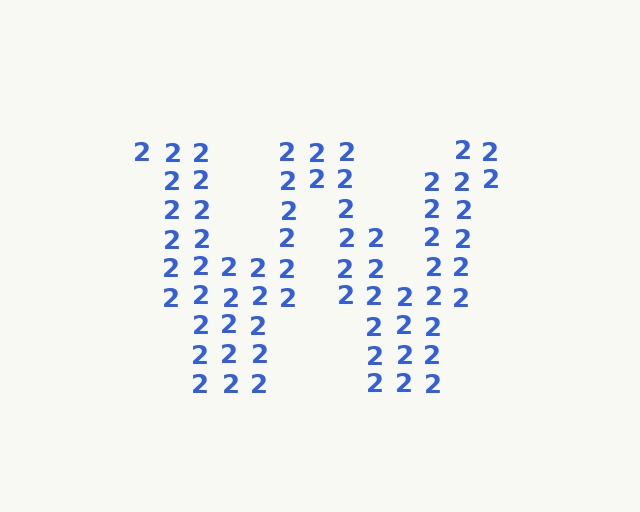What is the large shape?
The large shape is the letter W.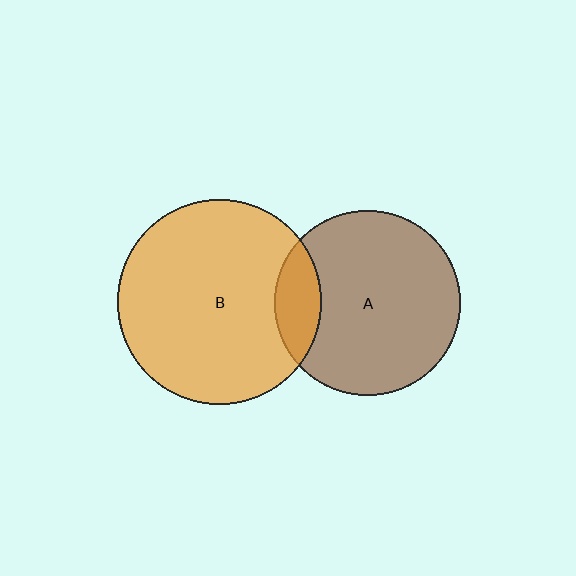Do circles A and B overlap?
Yes.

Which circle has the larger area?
Circle B (orange).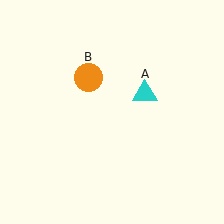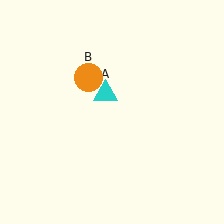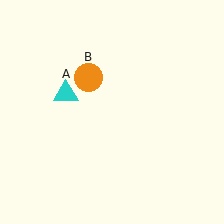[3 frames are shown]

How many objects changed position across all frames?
1 object changed position: cyan triangle (object A).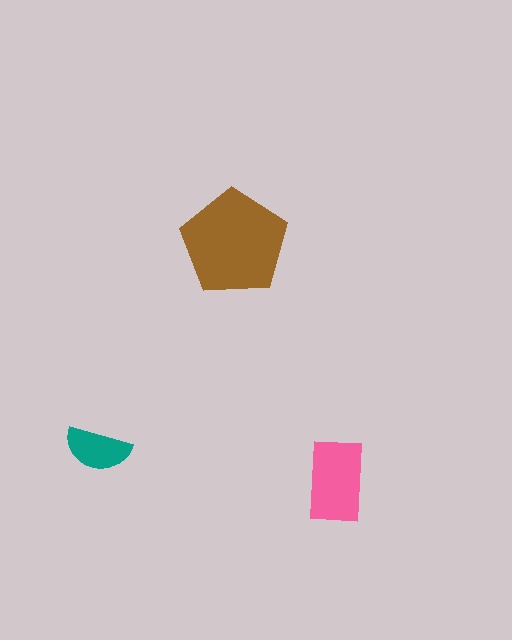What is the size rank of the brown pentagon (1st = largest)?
1st.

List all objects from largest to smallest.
The brown pentagon, the pink rectangle, the teal semicircle.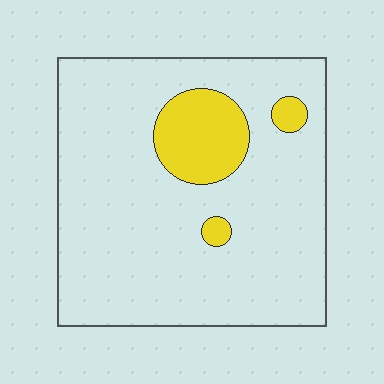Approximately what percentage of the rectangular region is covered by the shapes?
Approximately 15%.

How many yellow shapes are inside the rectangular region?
3.